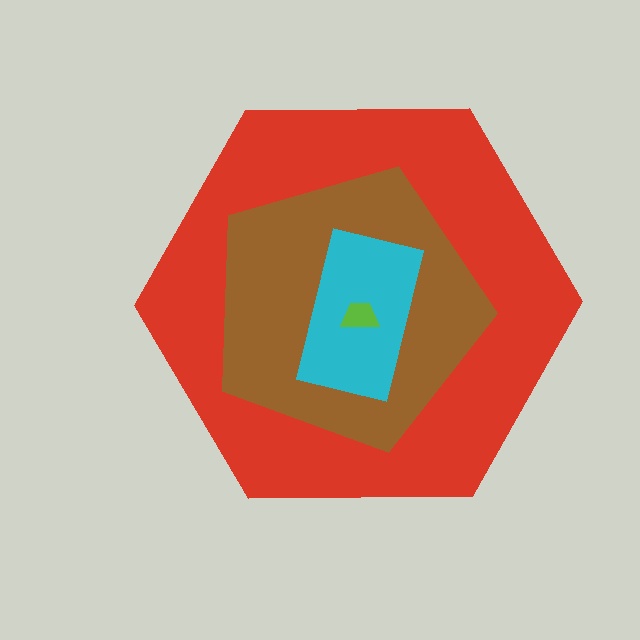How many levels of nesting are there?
4.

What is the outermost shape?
The red hexagon.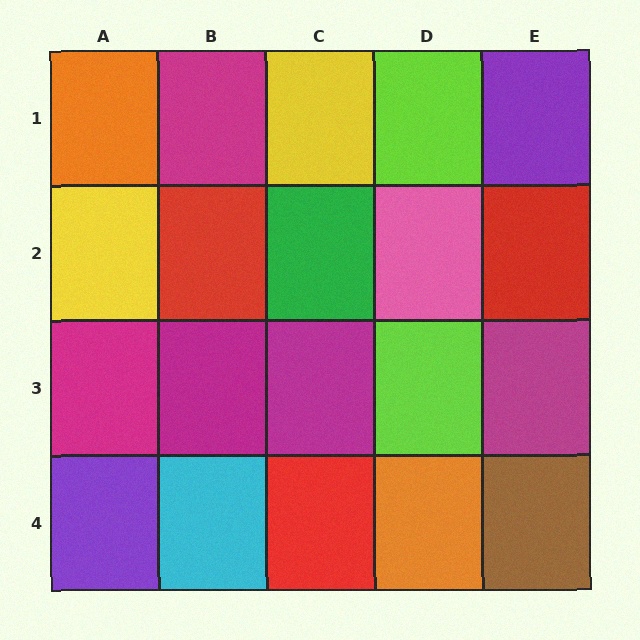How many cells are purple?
2 cells are purple.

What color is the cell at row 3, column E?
Magenta.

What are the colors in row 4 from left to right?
Purple, cyan, red, orange, brown.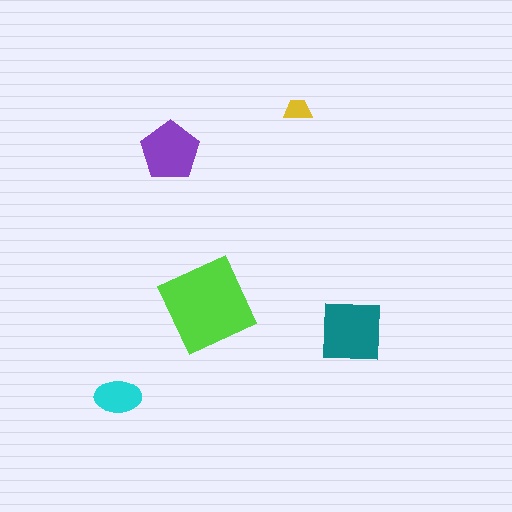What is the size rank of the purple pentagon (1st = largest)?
3rd.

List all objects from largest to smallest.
The lime square, the teal square, the purple pentagon, the cyan ellipse, the yellow trapezoid.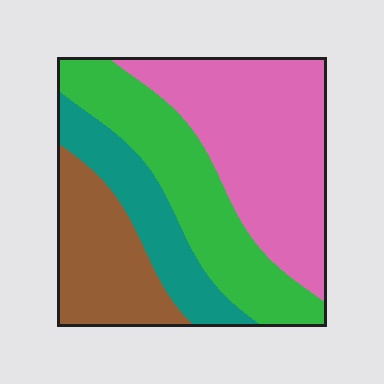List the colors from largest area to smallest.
From largest to smallest: pink, green, brown, teal.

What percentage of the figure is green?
Green covers roughly 30% of the figure.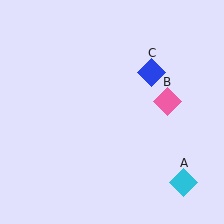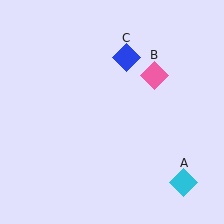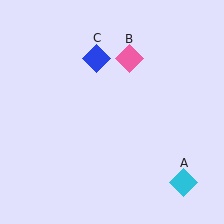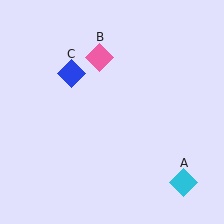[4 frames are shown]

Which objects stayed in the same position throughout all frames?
Cyan diamond (object A) remained stationary.